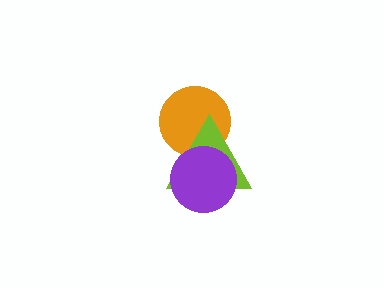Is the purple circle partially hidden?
No, no other shape covers it.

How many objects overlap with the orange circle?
2 objects overlap with the orange circle.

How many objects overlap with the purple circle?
2 objects overlap with the purple circle.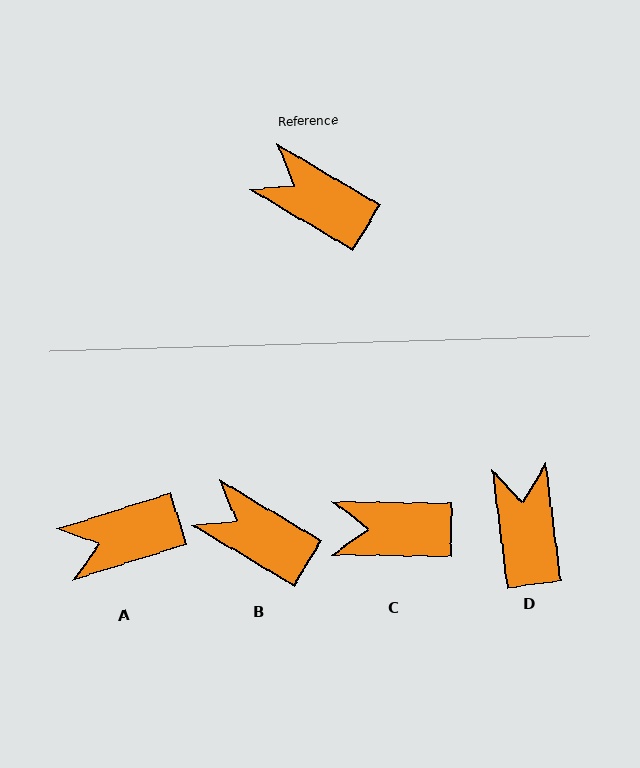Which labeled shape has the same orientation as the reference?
B.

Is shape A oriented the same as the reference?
No, it is off by about 48 degrees.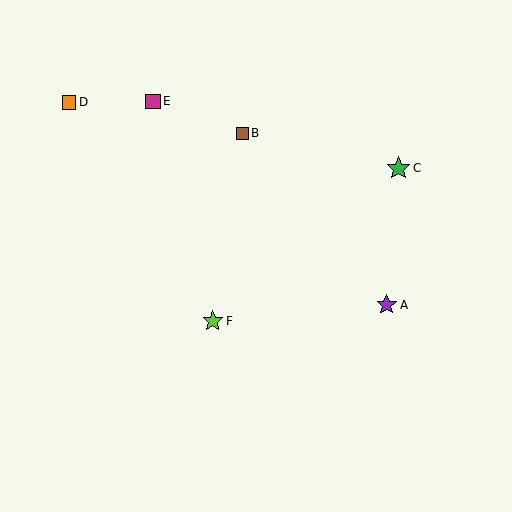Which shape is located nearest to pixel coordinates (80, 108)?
The orange square (labeled D) at (69, 102) is nearest to that location.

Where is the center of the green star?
The center of the green star is at (398, 168).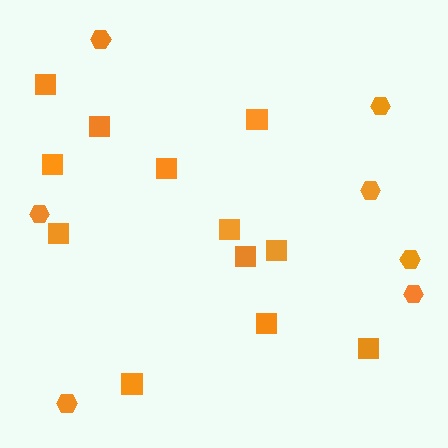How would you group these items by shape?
There are 2 groups: one group of squares (12) and one group of hexagons (7).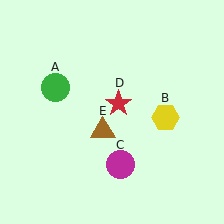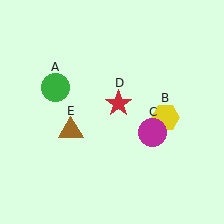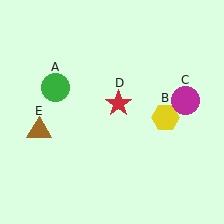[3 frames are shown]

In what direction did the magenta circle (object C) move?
The magenta circle (object C) moved up and to the right.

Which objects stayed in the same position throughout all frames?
Green circle (object A) and yellow hexagon (object B) and red star (object D) remained stationary.